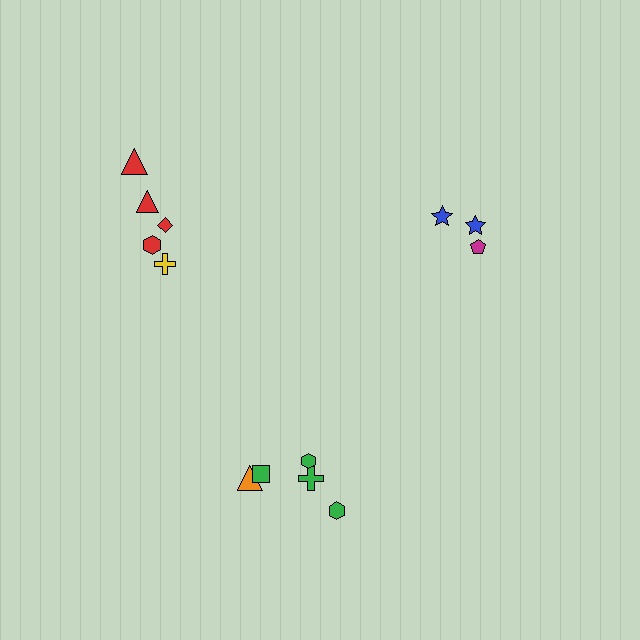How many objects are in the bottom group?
There are 5 objects.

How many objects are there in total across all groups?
There are 13 objects.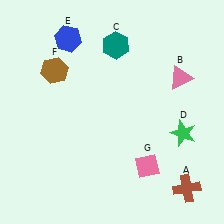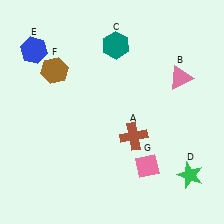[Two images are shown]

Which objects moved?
The objects that moved are: the brown cross (A), the green star (D), the blue hexagon (E).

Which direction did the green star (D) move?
The green star (D) moved down.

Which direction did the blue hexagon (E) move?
The blue hexagon (E) moved left.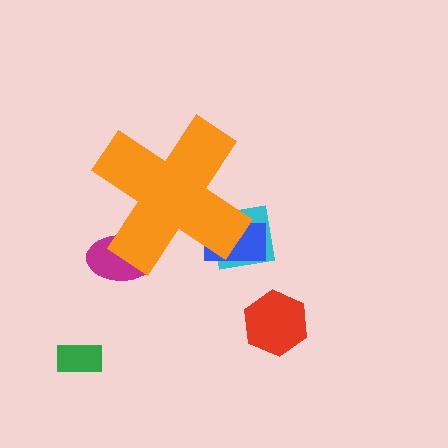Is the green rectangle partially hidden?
No, the green rectangle is fully visible.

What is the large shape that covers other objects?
An orange cross.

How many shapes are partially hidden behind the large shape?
3 shapes are partially hidden.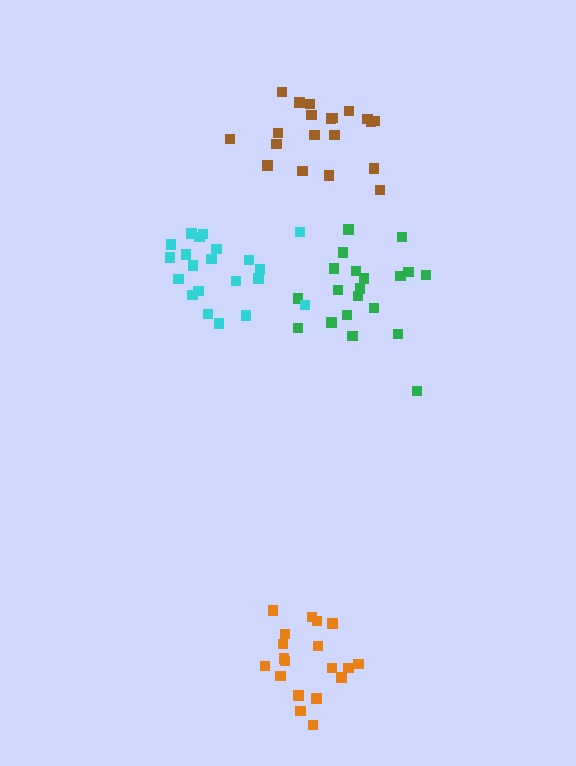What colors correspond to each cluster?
The clusters are colored: green, cyan, orange, brown.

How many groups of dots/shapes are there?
There are 4 groups.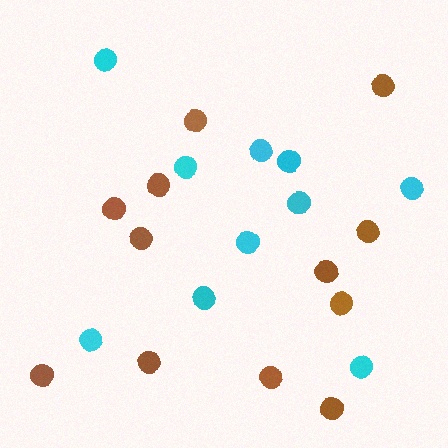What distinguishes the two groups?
There are 2 groups: one group of brown circles (12) and one group of cyan circles (10).